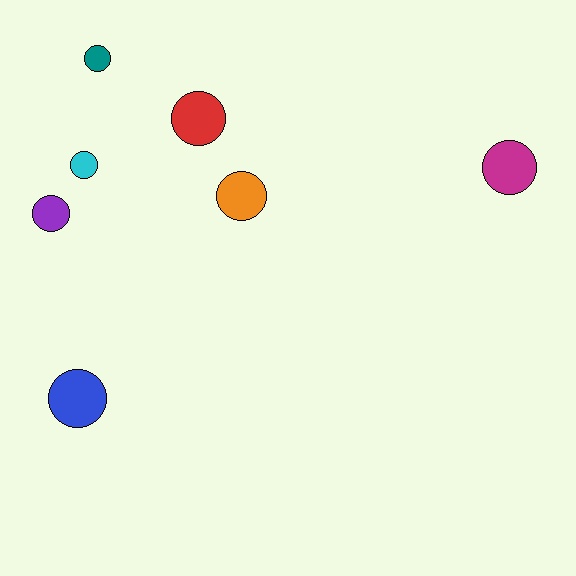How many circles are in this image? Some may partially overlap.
There are 7 circles.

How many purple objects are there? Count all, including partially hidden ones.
There is 1 purple object.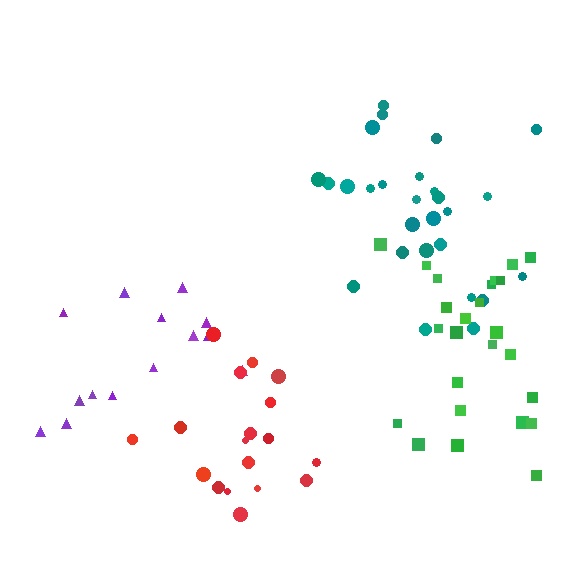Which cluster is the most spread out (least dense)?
Purple.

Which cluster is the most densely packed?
Teal.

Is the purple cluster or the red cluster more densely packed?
Red.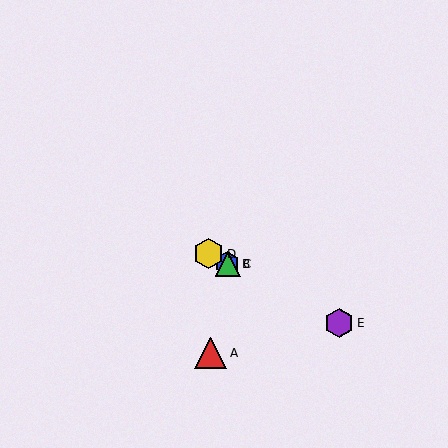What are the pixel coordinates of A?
Object A is at (211, 353).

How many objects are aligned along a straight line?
4 objects (B, C, D, E) are aligned along a straight line.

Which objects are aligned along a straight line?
Objects B, C, D, E are aligned along a straight line.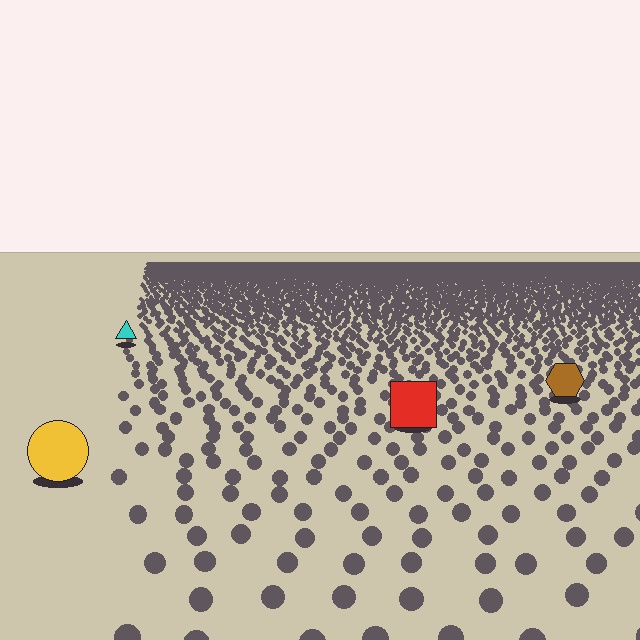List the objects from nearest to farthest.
From nearest to farthest: the yellow circle, the red square, the brown hexagon, the cyan triangle.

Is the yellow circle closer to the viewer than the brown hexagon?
Yes. The yellow circle is closer — you can tell from the texture gradient: the ground texture is coarser near it.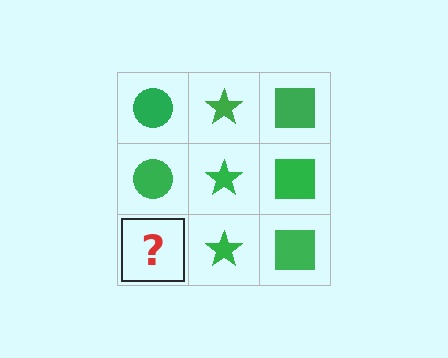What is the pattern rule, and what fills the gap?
The rule is that each column has a consistent shape. The gap should be filled with a green circle.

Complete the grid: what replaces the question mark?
The question mark should be replaced with a green circle.